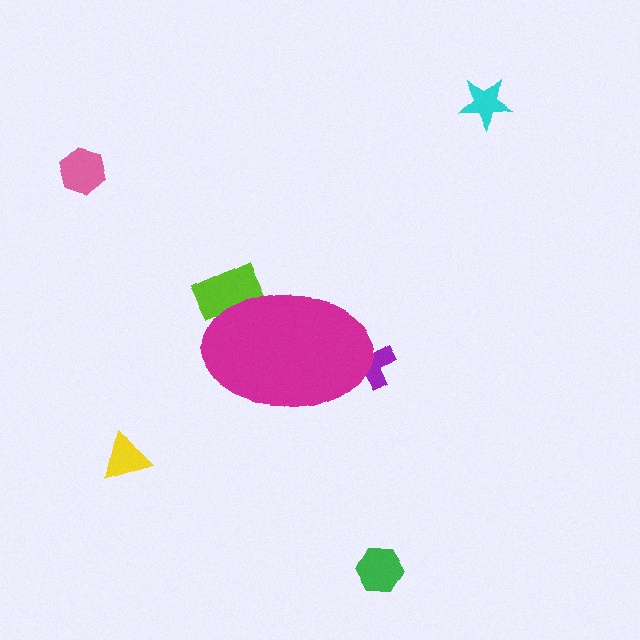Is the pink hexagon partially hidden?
No, the pink hexagon is fully visible.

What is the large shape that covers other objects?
A magenta ellipse.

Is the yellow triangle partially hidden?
No, the yellow triangle is fully visible.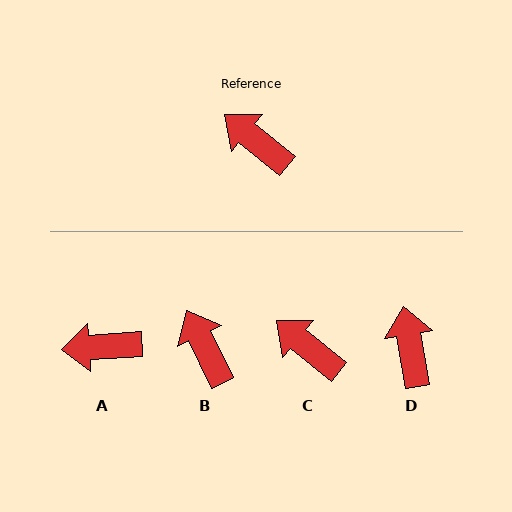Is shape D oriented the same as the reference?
No, it is off by about 41 degrees.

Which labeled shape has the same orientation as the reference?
C.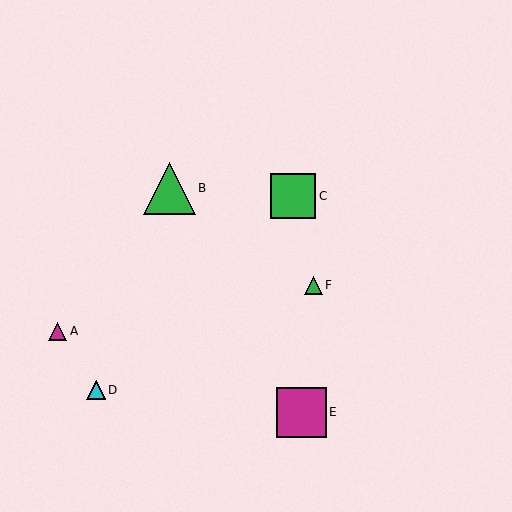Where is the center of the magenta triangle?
The center of the magenta triangle is at (58, 331).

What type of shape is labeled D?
Shape D is a cyan triangle.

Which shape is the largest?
The green triangle (labeled B) is the largest.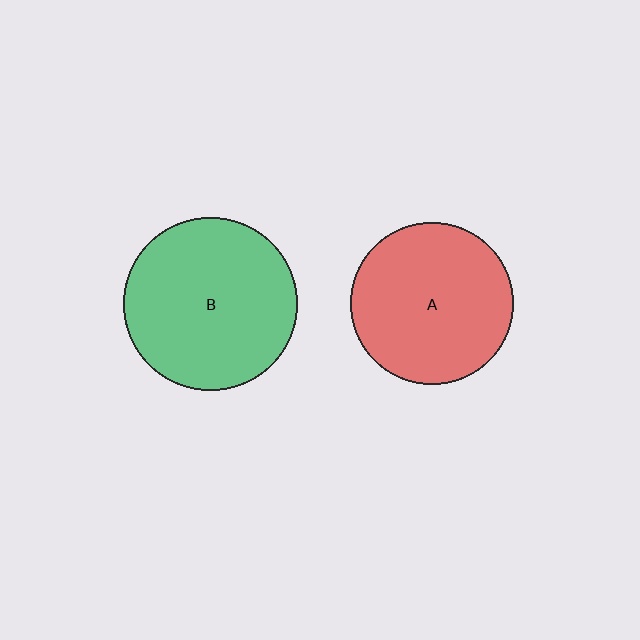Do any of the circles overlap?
No, none of the circles overlap.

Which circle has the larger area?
Circle B (green).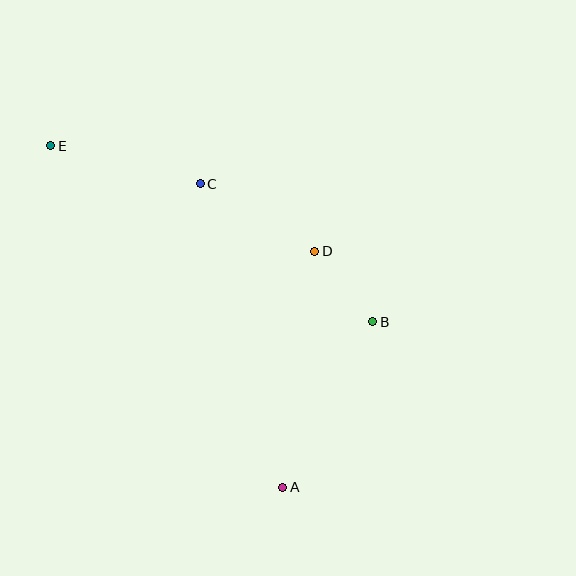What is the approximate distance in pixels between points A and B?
The distance between A and B is approximately 188 pixels.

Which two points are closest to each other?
Points B and D are closest to each other.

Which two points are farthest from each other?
Points A and E are farthest from each other.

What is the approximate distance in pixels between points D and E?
The distance between D and E is approximately 284 pixels.